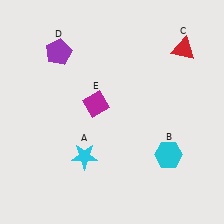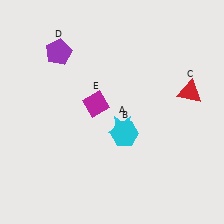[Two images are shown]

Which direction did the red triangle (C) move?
The red triangle (C) moved down.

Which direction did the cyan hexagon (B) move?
The cyan hexagon (B) moved left.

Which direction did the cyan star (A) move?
The cyan star (A) moved right.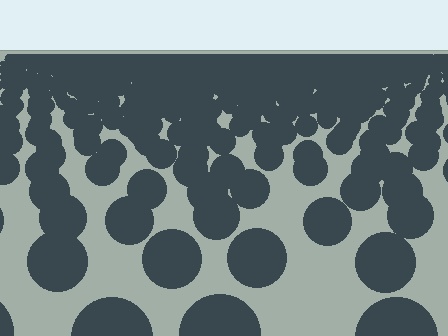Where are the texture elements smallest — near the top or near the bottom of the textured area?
Near the top.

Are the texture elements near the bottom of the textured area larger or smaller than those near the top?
Larger. Near the bottom, elements are closer to the viewer and appear at a bigger on-screen size.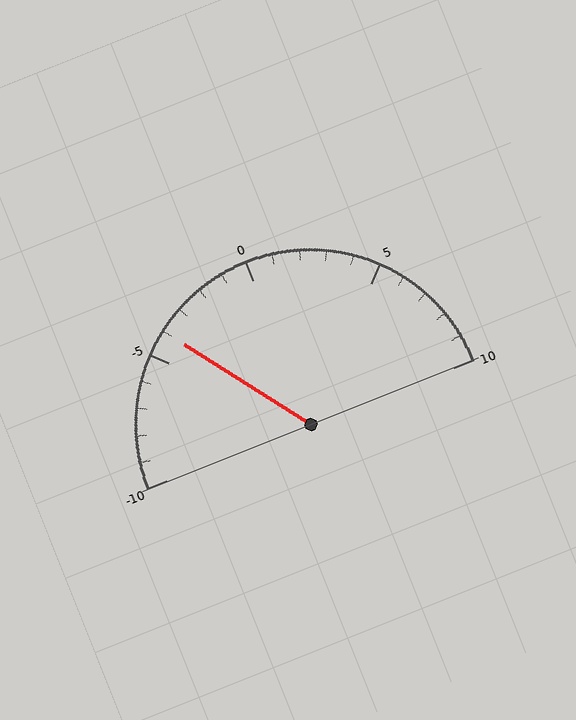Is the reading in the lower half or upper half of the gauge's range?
The reading is in the lower half of the range (-10 to 10).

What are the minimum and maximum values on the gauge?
The gauge ranges from -10 to 10.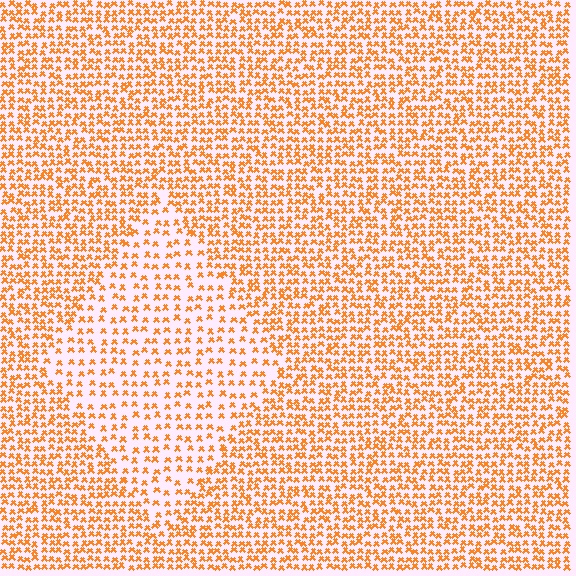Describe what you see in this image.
The image contains small orange elements arranged at two different densities. A diamond-shaped region is visible where the elements are less densely packed than the surrounding area.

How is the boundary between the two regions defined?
The boundary is defined by a change in element density (approximately 1.9x ratio). All elements are the same color, size, and shape.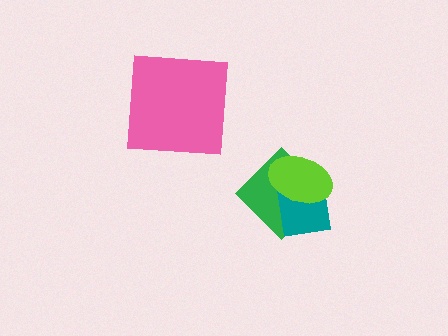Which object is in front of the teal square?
The lime ellipse is in front of the teal square.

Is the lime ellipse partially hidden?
No, no other shape covers it.